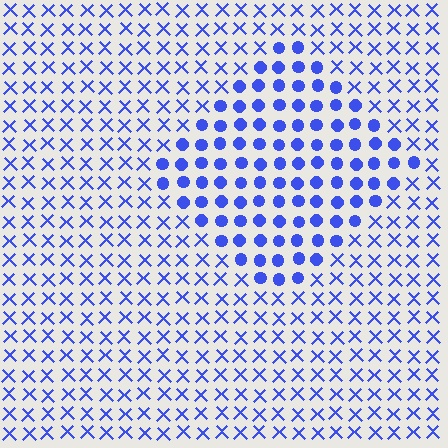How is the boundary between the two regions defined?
The boundary is defined by a change in element shape: circles inside vs. X marks outside. All elements share the same color and spacing.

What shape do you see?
I see a diamond.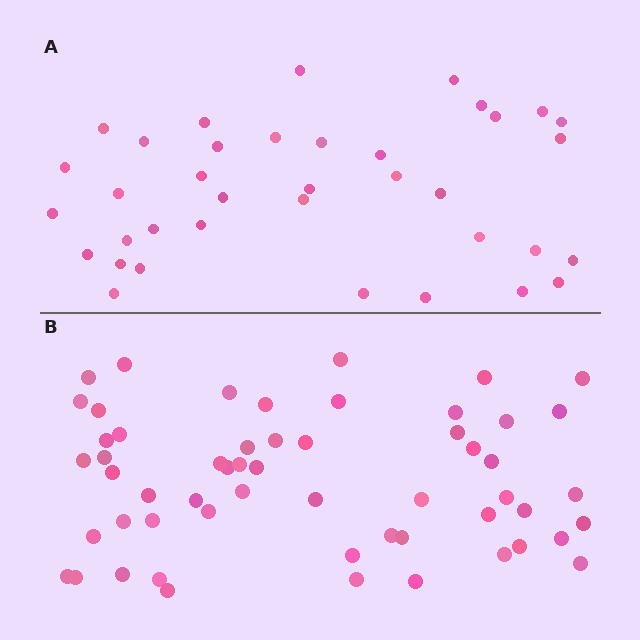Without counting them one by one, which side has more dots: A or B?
Region B (the bottom region) has more dots.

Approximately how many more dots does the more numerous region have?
Region B has approximately 20 more dots than region A.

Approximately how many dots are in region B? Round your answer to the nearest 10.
About 60 dots. (The exact count is 56, which rounds to 60.)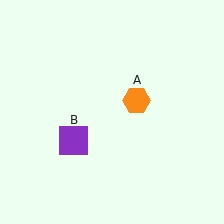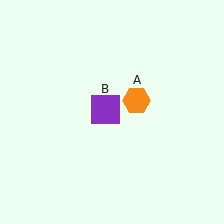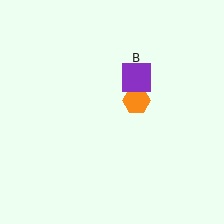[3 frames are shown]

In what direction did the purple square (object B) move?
The purple square (object B) moved up and to the right.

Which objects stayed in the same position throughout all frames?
Orange hexagon (object A) remained stationary.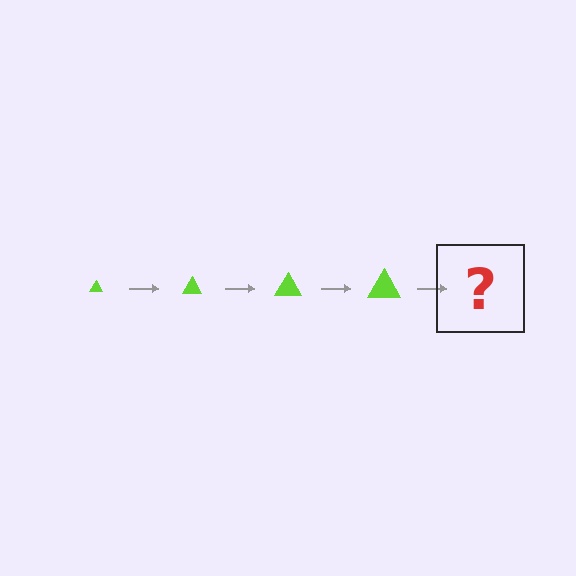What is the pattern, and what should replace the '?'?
The pattern is that the triangle gets progressively larger each step. The '?' should be a lime triangle, larger than the previous one.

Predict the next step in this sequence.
The next step is a lime triangle, larger than the previous one.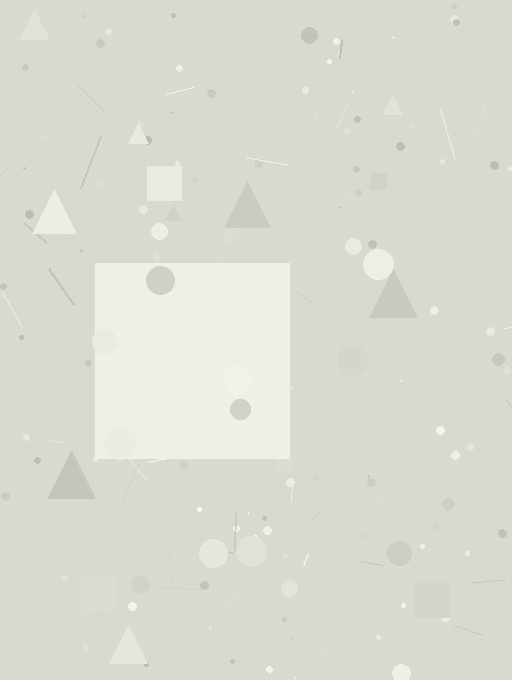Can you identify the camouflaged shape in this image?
The camouflaged shape is a square.